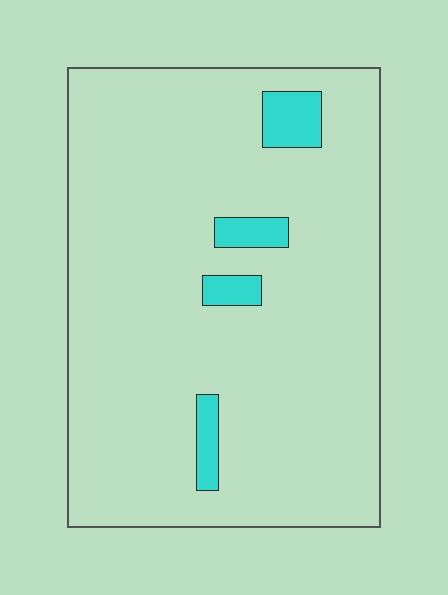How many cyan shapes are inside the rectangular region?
4.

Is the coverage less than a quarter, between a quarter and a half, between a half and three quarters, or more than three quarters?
Less than a quarter.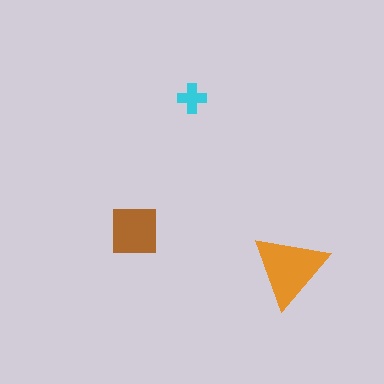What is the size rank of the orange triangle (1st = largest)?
1st.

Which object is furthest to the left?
The brown square is leftmost.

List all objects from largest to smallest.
The orange triangle, the brown square, the cyan cross.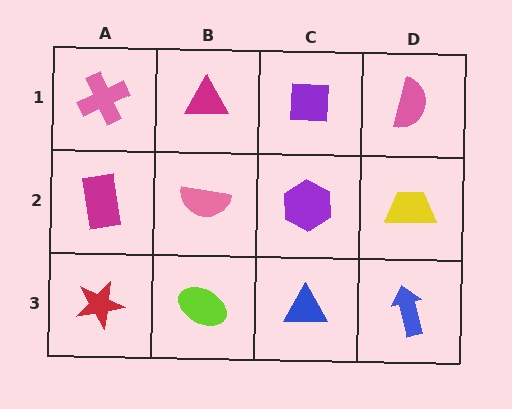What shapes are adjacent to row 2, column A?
A pink cross (row 1, column A), a red star (row 3, column A), a pink semicircle (row 2, column B).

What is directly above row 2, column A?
A pink cross.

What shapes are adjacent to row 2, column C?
A purple square (row 1, column C), a blue triangle (row 3, column C), a pink semicircle (row 2, column B), a yellow trapezoid (row 2, column D).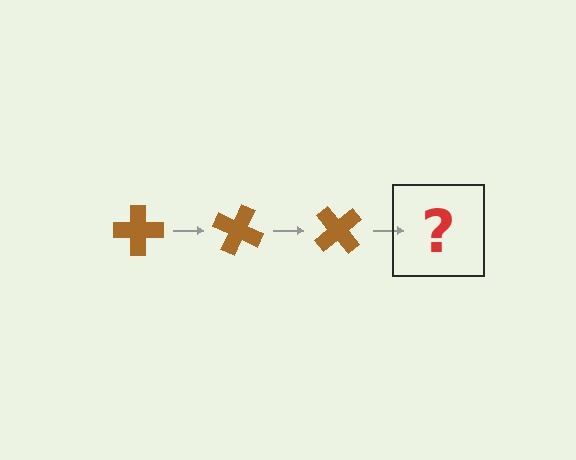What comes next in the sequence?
The next element should be a brown cross rotated 75 degrees.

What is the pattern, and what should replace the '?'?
The pattern is that the cross rotates 25 degrees each step. The '?' should be a brown cross rotated 75 degrees.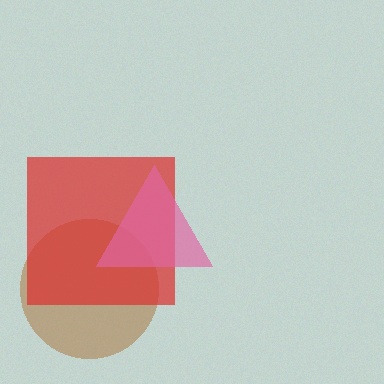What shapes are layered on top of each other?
The layered shapes are: a brown circle, a red square, a pink triangle.